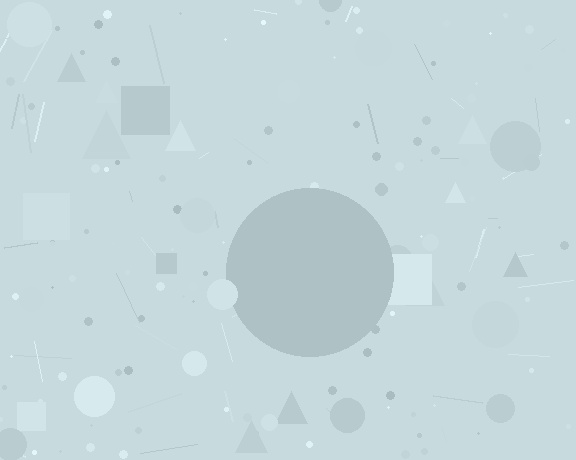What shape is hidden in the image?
A circle is hidden in the image.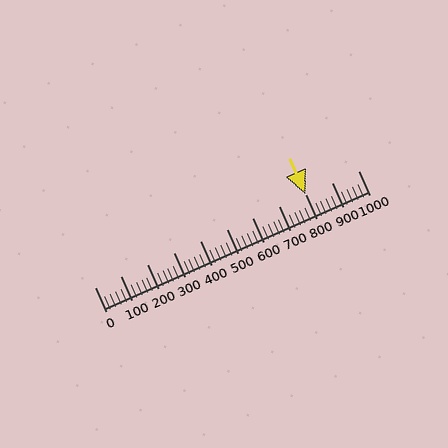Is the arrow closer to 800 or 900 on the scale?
The arrow is closer to 800.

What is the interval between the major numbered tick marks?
The major tick marks are spaced 100 units apart.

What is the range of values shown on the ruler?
The ruler shows values from 0 to 1000.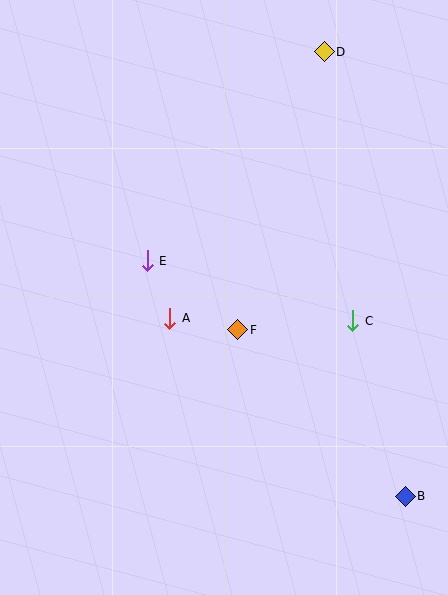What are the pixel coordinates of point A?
Point A is at (170, 318).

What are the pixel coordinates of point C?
Point C is at (353, 321).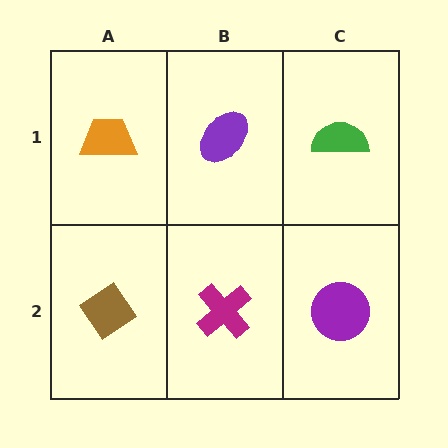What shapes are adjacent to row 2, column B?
A purple ellipse (row 1, column B), a brown diamond (row 2, column A), a purple circle (row 2, column C).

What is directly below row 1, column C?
A purple circle.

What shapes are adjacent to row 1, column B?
A magenta cross (row 2, column B), an orange trapezoid (row 1, column A), a green semicircle (row 1, column C).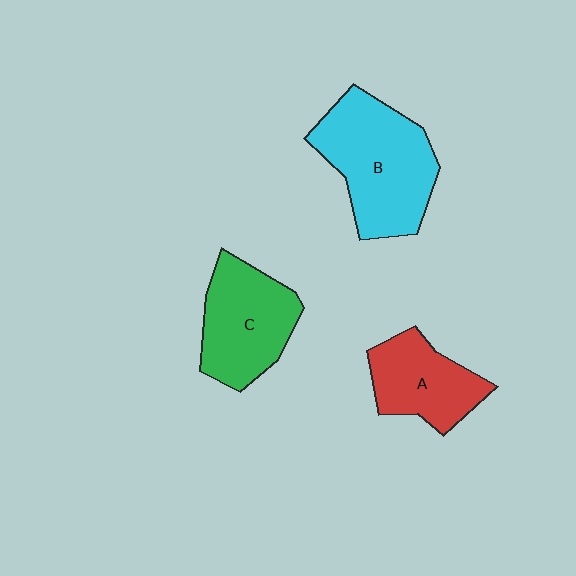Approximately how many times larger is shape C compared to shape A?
Approximately 1.2 times.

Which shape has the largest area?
Shape B (cyan).